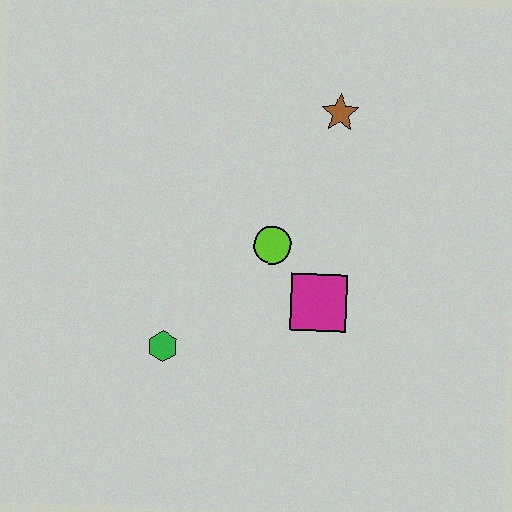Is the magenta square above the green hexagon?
Yes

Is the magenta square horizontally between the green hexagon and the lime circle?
No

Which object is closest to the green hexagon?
The lime circle is closest to the green hexagon.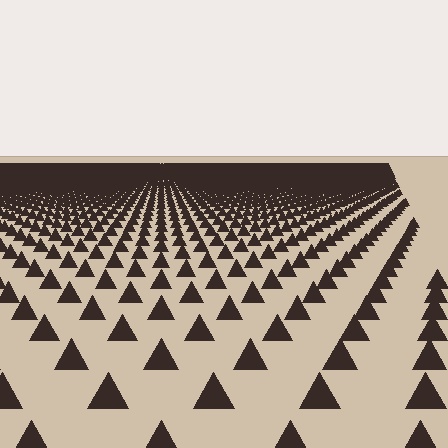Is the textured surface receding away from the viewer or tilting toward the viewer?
The surface is receding away from the viewer. Texture elements get smaller and denser toward the top.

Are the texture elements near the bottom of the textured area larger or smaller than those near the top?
Larger. Near the bottom, elements are closer to the viewer and appear at a bigger on-screen size.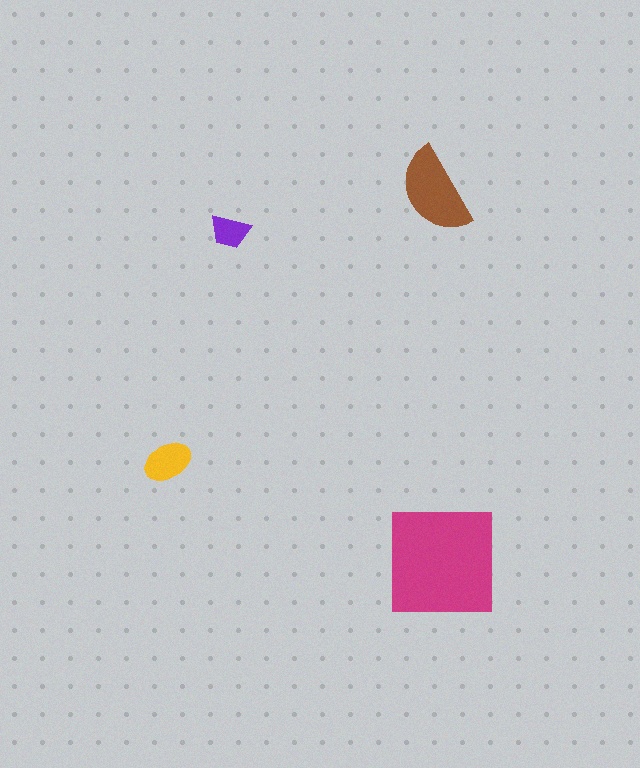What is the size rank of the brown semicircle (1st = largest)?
2nd.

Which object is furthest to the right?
The magenta square is rightmost.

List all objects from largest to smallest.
The magenta square, the brown semicircle, the yellow ellipse, the purple trapezoid.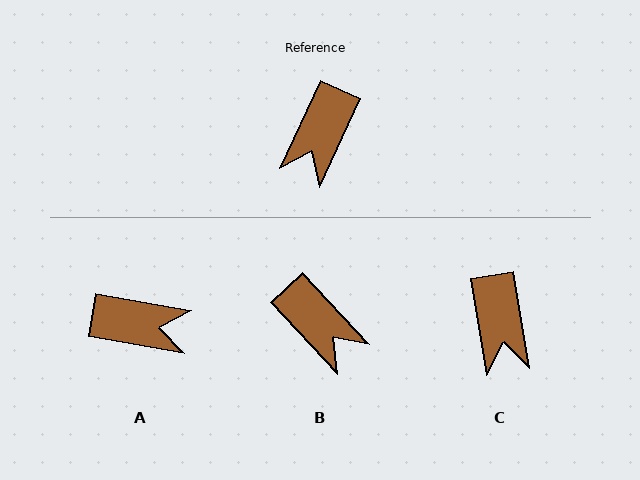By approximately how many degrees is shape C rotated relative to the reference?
Approximately 34 degrees counter-clockwise.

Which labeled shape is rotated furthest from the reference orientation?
A, about 104 degrees away.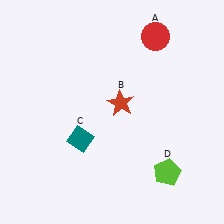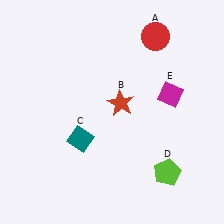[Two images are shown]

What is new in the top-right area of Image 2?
A magenta diamond (E) was added in the top-right area of Image 2.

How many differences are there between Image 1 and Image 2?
There is 1 difference between the two images.